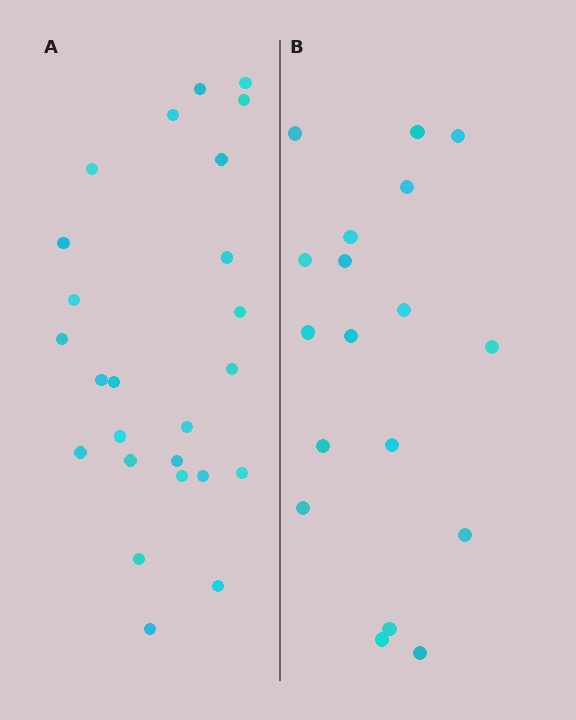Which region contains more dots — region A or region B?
Region A (the left region) has more dots.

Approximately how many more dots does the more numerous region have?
Region A has roughly 8 or so more dots than region B.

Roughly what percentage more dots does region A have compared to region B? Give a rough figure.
About 40% more.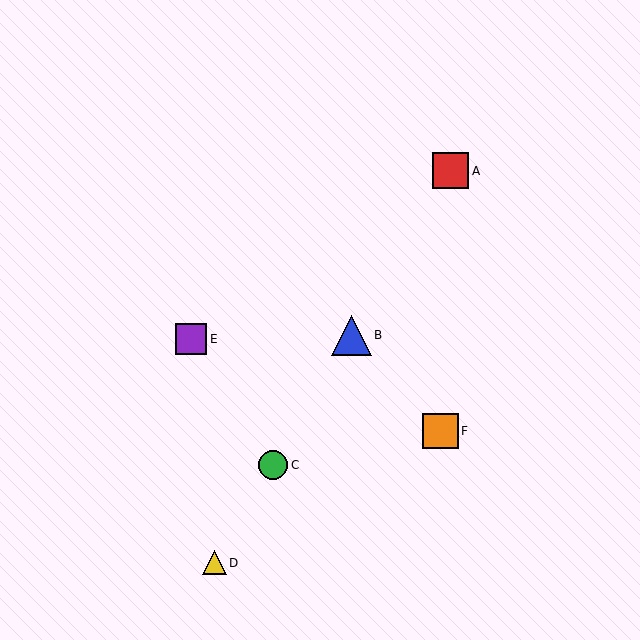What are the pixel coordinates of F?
Object F is at (440, 431).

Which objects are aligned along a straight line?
Objects A, B, C, D are aligned along a straight line.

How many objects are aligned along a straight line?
4 objects (A, B, C, D) are aligned along a straight line.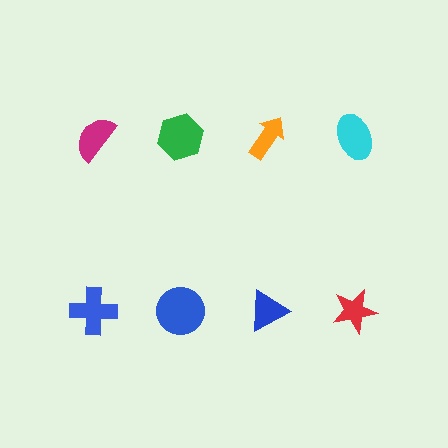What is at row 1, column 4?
A cyan ellipse.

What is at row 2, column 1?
A blue cross.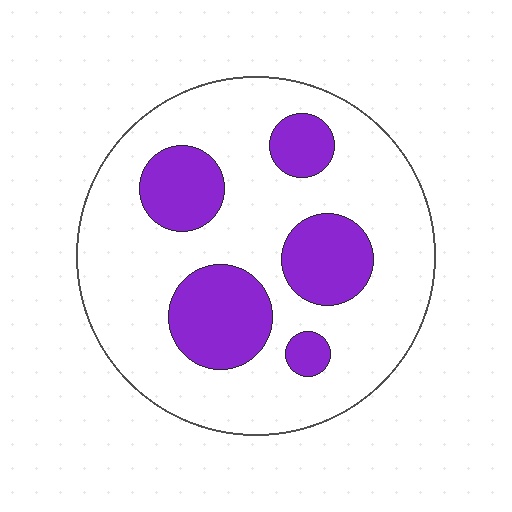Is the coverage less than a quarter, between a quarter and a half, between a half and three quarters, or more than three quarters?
Between a quarter and a half.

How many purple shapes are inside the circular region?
5.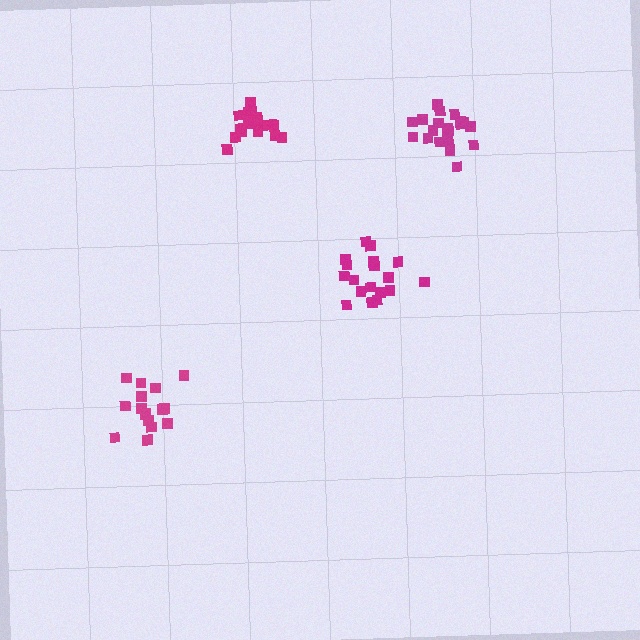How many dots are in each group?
Group 1: 19 dots, Group 2: 15 dots, Group 3: 19 dots, Group 4: 21 dots (74 total).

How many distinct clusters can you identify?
There are 4 distinct clusters.